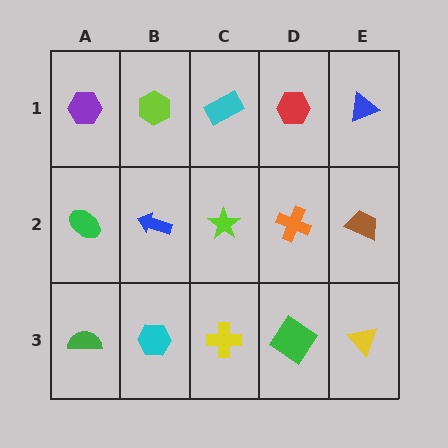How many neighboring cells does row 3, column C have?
3.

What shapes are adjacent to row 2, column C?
A cyan rectangle (row 1, column C), a yellow cross (row 3, column C), a blue arrow (row 2, column B), an orange cross (row 2, column D).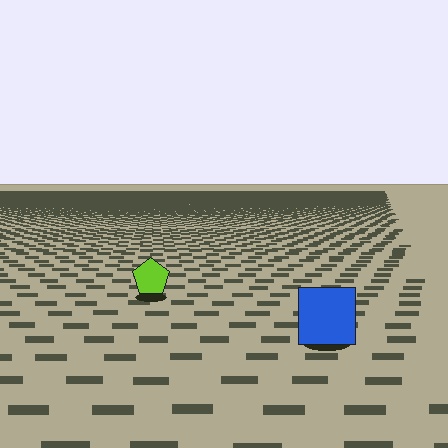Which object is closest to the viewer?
The blue square is closest. The texture marks near it are larger and more spread out.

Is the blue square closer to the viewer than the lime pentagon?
Yes. The blue square is closer — you can tell from the texture gradient: the ground texture is coarser near it.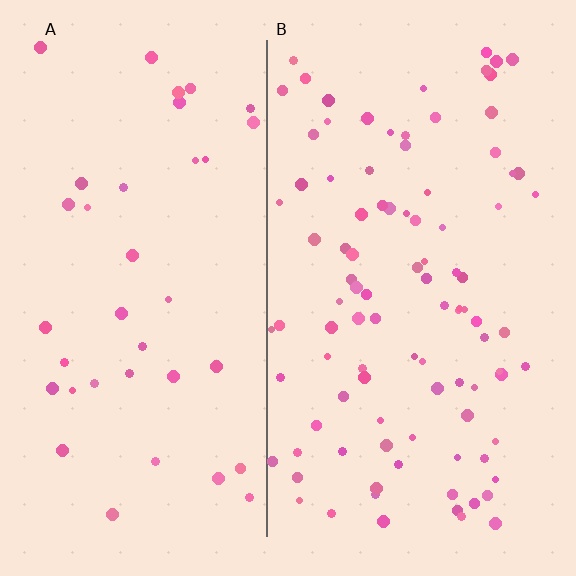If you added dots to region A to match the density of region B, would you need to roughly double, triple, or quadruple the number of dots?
Approximately triple.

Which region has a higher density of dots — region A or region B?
B (the right).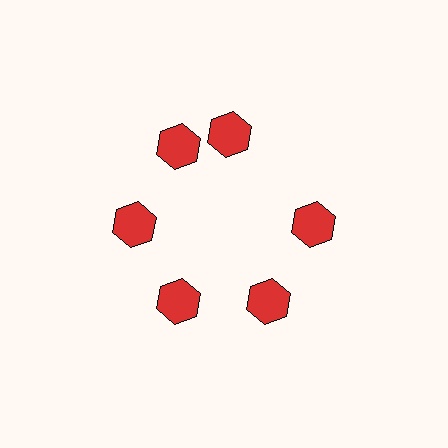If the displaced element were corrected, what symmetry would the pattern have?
It would have 6-fold rotational symmetry — the pattern would map onto itself every 60 degrees.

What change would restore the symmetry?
The symmetry would be restored by rotating it back into even spacing with its neighbors so that all 6 hexagons sit at equal angles and equal distance from the center.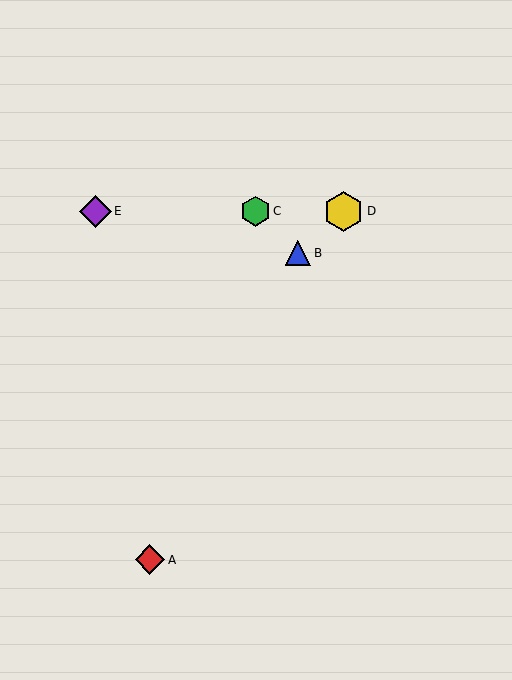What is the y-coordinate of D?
Object D is at y≈211.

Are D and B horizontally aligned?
No, D is at y≈211 and B is at y≈253.